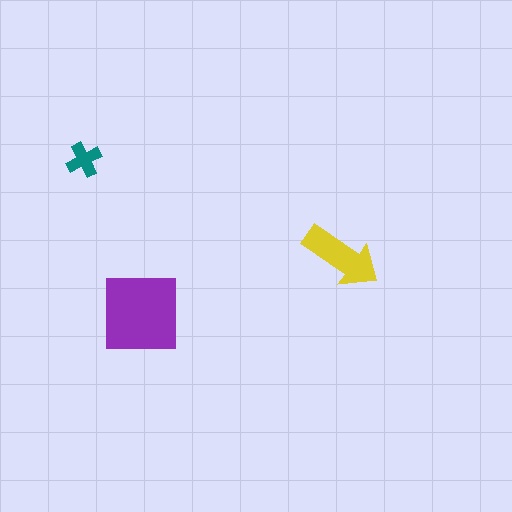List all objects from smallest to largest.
The teal cross, the yellow arrow, the purple square.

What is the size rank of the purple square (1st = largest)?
1st.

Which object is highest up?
The teal cross is topmost.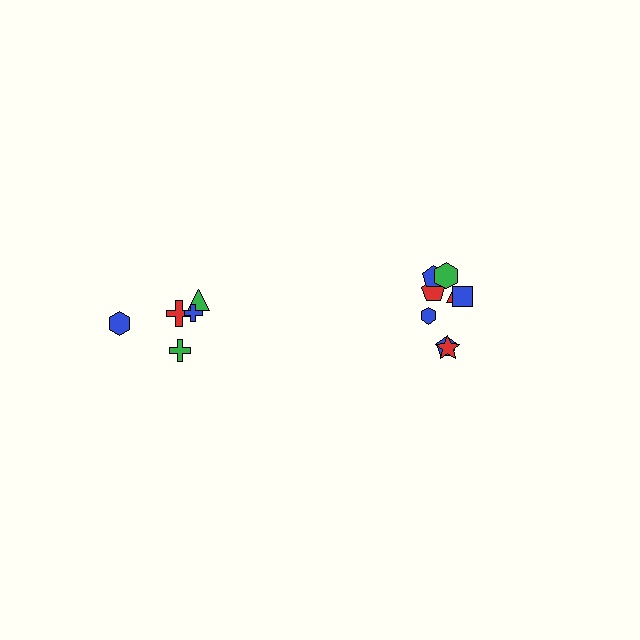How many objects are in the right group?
There are 8 objects.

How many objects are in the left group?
There are 5 objects.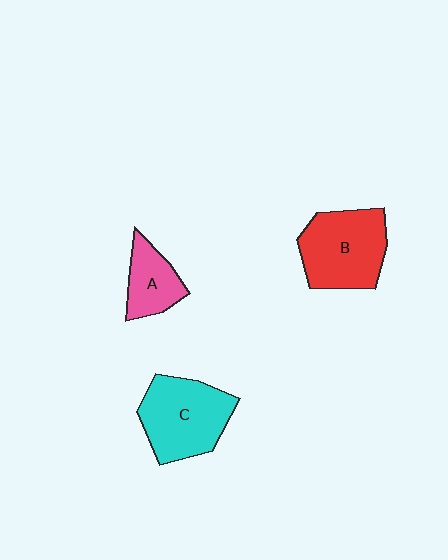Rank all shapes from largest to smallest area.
From largest to smallest: C (cyan), B (red), A (pink).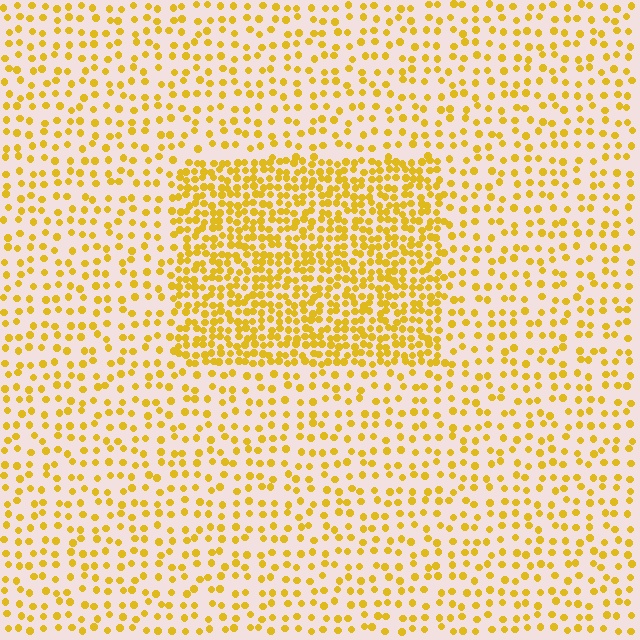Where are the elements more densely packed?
The elements are more densely packed inside the rectangle boundary.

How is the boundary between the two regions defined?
The boundary is defined by a change in element density (approximately 2.3x ratio). All elements are the same color, size, and shape.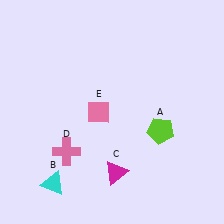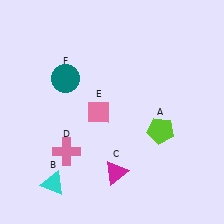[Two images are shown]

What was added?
A teal circle (F) was added in Image 2.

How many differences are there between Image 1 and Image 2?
There is 1 difference between the two images.